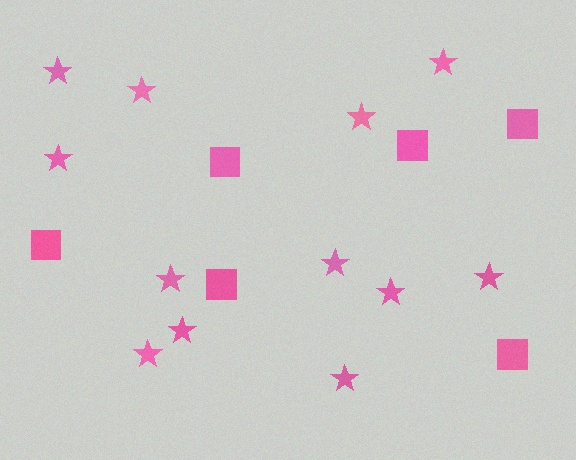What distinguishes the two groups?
There are 2 groups: one group of squares (6) and one group of stars (12).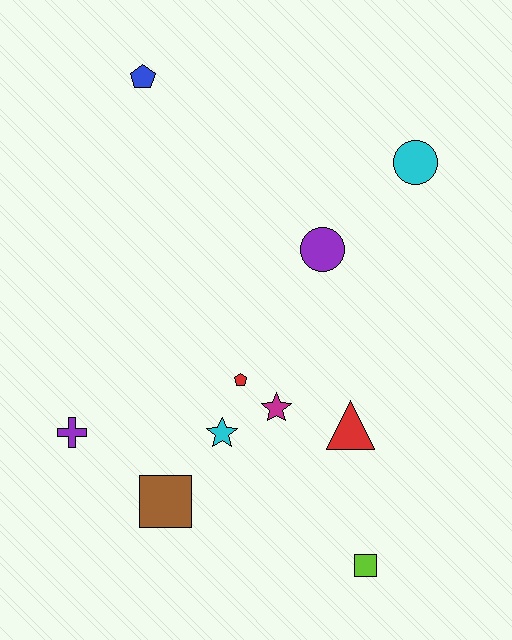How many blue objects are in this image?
There is 1 blue object.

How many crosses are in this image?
There is 1 cross.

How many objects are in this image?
There are 10 objects.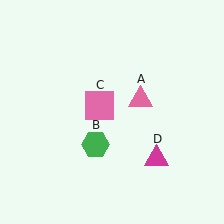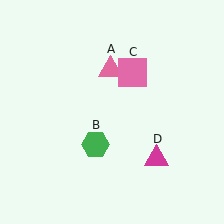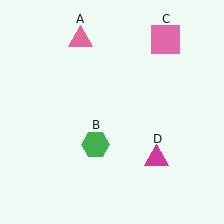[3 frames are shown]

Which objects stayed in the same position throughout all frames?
Green hexagon (object B) and magenta triangle (object D) remained stationary.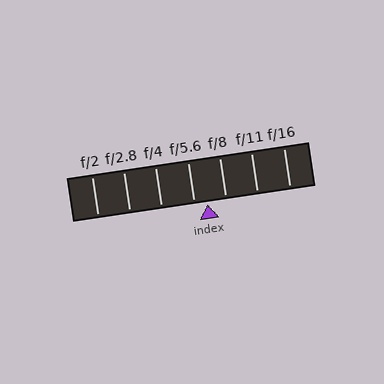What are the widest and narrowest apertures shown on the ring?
The widest aperture shown is f/2 and the narrowest is f/16.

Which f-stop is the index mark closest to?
The index mark is closest to f/5.6.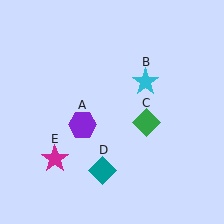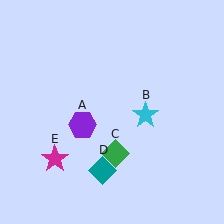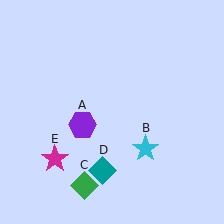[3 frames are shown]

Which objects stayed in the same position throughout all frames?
Purple hexagon (object A) and teal diamond (object D) and magenta star (object E) remained stationary.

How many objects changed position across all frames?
2 objects changed position: cyan star (object B), green diamond (object C).